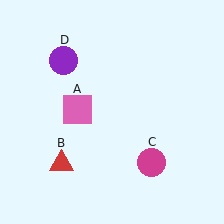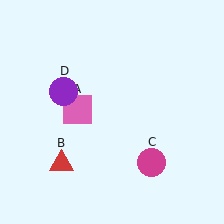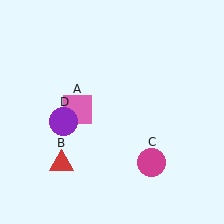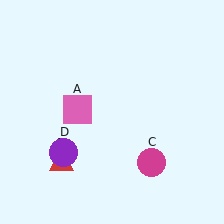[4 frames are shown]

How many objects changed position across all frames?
1 object changed position: purple circle (object D).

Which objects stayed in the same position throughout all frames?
Pink square (object A) and red triangle (object B) and magenta circle (object C) remained stationary.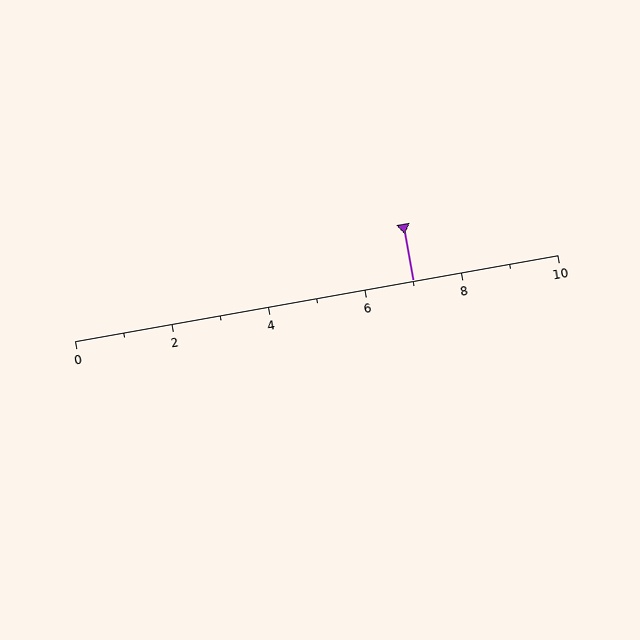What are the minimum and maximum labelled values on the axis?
The axis runs from 0 to 10.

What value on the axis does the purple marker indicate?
The marker indicates approximately 7.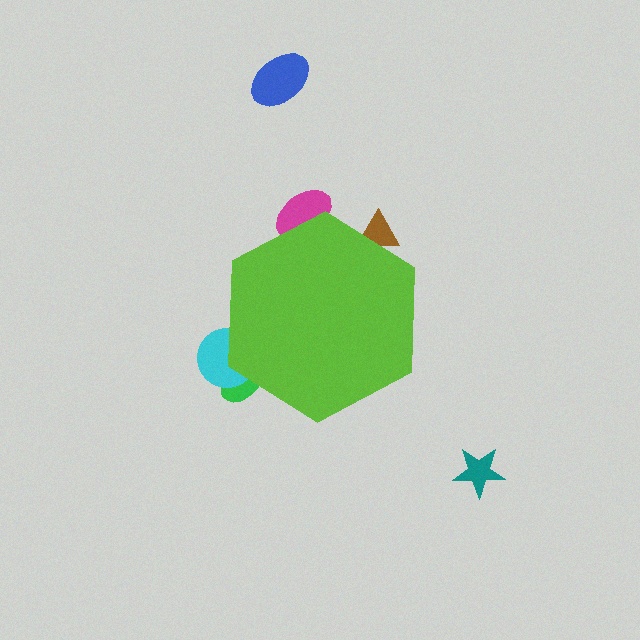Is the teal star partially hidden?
No, the teal star is fully visible.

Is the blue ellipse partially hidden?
No, the blue ellipse is fully visible.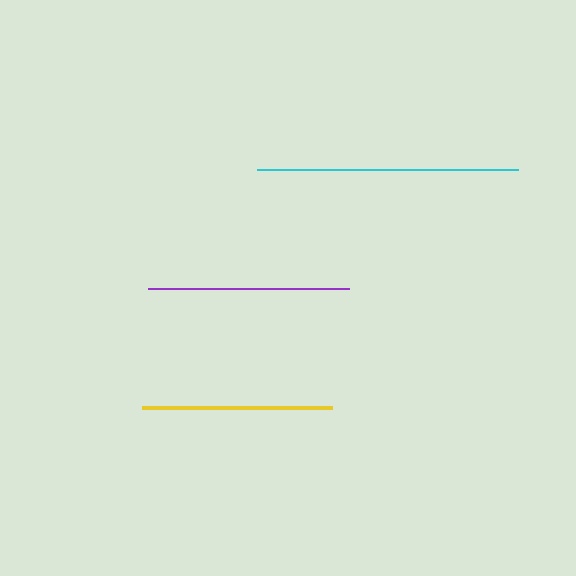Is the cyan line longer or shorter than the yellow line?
The cyan line is longer than the yellow line.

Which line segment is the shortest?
The yellow line is the shortest at approximately 190 pixels.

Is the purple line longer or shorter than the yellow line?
The purple line is longer than the yellow line.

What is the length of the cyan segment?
The cyan segment is approximately 262 pixels long.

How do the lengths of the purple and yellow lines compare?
The purple and yellow lines are approximately the same length.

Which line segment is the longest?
The cyan line is the longest at approximately 262 pixels.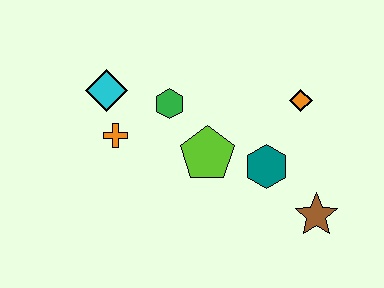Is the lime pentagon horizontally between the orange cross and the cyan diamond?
No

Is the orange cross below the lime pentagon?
No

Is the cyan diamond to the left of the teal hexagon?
Yes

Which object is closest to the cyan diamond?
The orange cross is closest to the cyan diamond.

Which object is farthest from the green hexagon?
The brown star is farthest from the green hexagon.